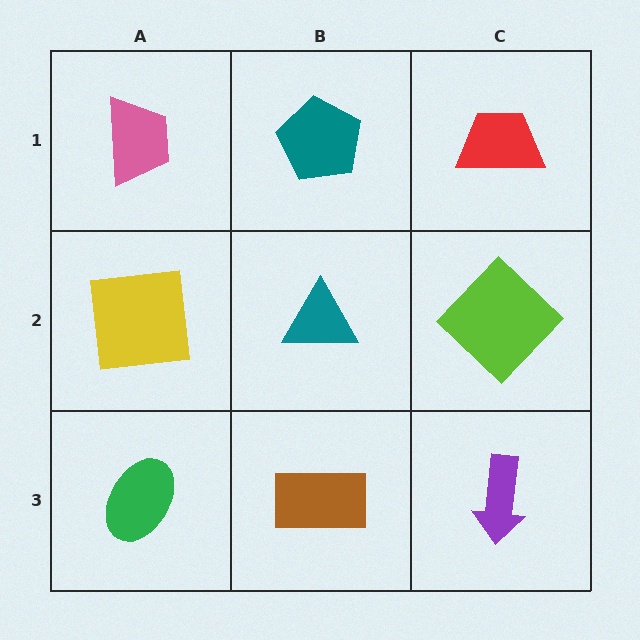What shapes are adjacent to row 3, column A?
A yellow square (row 2, column A), a brown rectangle (row 3, column B).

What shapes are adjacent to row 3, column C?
A lime diamond (row 2, column C), a brown rectangle (row 3, column B).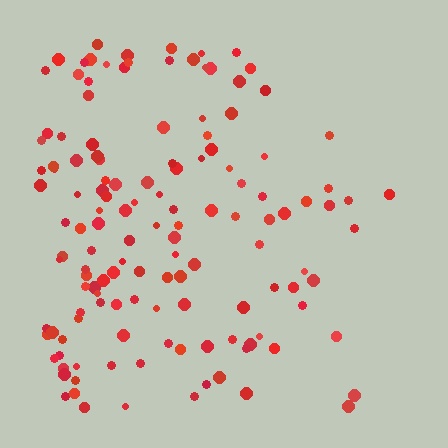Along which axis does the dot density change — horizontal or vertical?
Horizontal.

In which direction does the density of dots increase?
From right to left, with the left side densest.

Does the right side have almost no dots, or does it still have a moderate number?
Still a moderate number, just noticeably fewer than the left.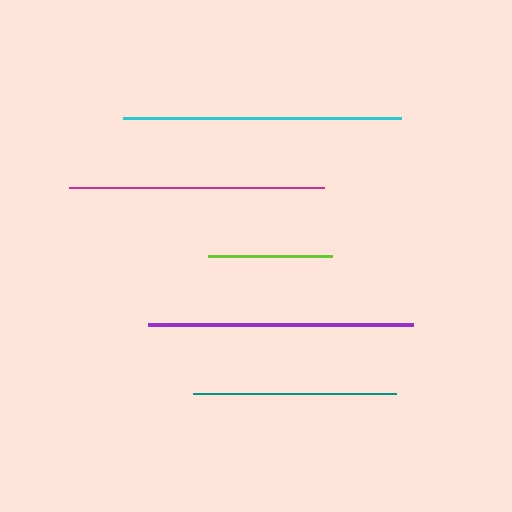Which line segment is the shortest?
The lime line is the shortest at approximately 125 pixels.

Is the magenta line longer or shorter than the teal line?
The magenta line is longer than the teal line.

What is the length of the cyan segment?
The cyan segment is approximately 278 pixels long.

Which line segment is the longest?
The cyan line is the longest at approximately 278 pixels.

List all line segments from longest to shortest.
From longest to shortest: cyan, purple, magenta, teal, lime.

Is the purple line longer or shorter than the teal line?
The purple line is longer than the teal line.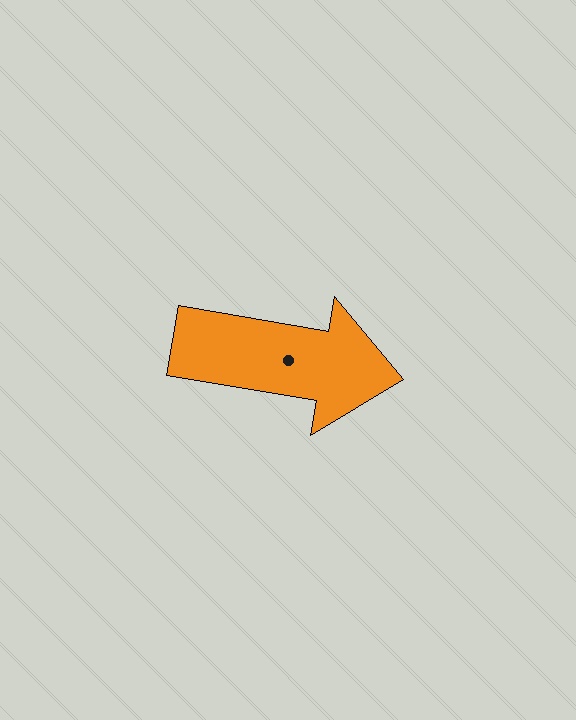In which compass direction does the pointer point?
East.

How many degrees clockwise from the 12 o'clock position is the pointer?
Approximately 100 degrees.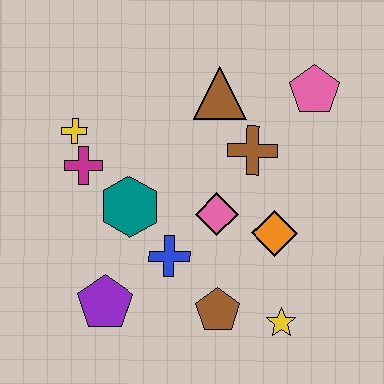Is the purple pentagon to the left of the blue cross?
Yes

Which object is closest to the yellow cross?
The magenta cross is closest to the yellow cross.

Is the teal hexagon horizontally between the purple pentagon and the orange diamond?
Yes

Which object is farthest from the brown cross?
The purple pentagon is farthest from the brown cross.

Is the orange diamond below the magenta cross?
Yes